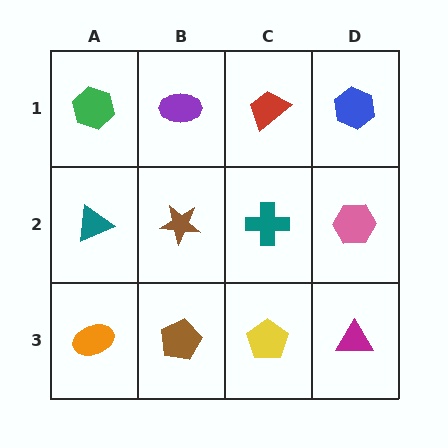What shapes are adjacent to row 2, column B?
A purple ellipse (row 1, column B), a brown pentagon (row 3, column B), a teal triangle (row 2, column A), a teal cross (row 2, column C).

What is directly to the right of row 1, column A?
A purple ellipse.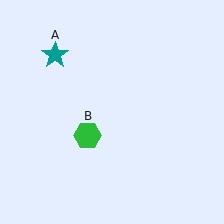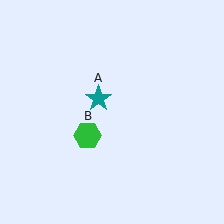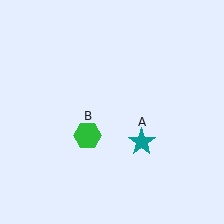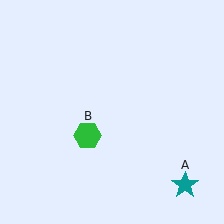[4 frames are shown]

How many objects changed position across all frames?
1 object changed position: teal star (object A).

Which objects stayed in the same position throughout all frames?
Green hexagon (object B) remained stationary.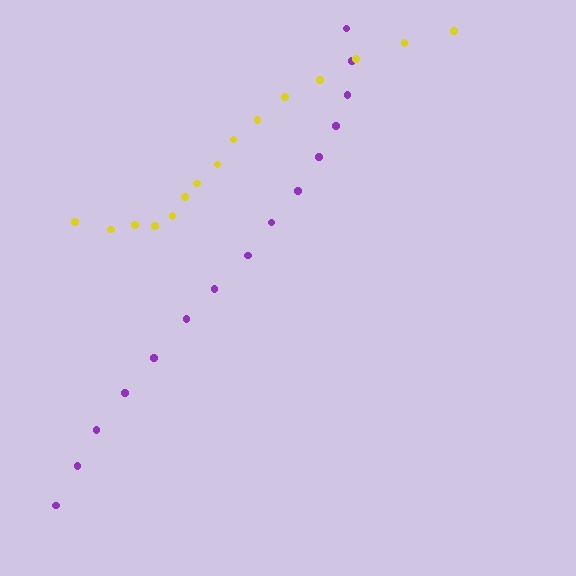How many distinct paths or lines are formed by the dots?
There are 2 distinct paths.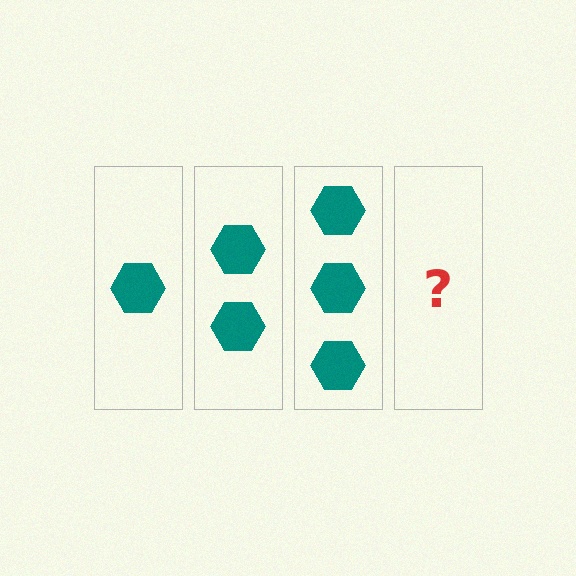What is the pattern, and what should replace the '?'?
The pattern is that each step adds one more hexagon. The '?' should be 4 hexagons.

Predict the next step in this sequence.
The next step is 4 hexagons.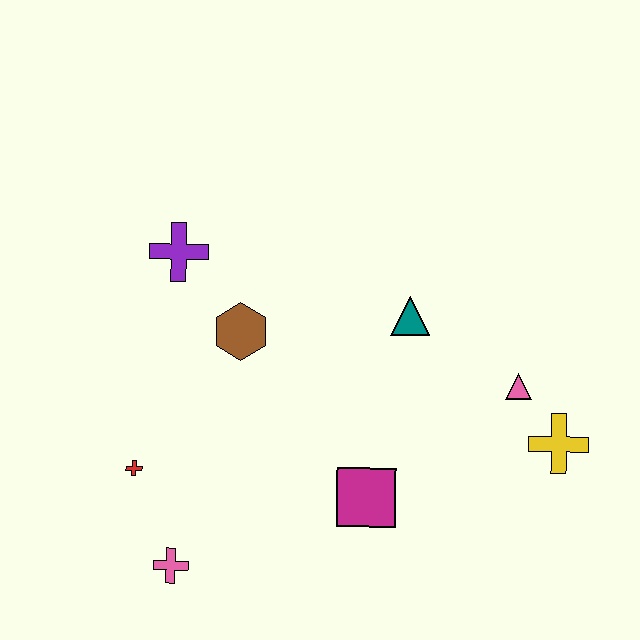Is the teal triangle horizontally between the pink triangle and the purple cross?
Yes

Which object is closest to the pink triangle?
The yellow cross is closest to the pink triangle.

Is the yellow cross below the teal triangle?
Yes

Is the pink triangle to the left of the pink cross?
No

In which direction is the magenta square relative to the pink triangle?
The magenta square is to the left of the pink triangle.